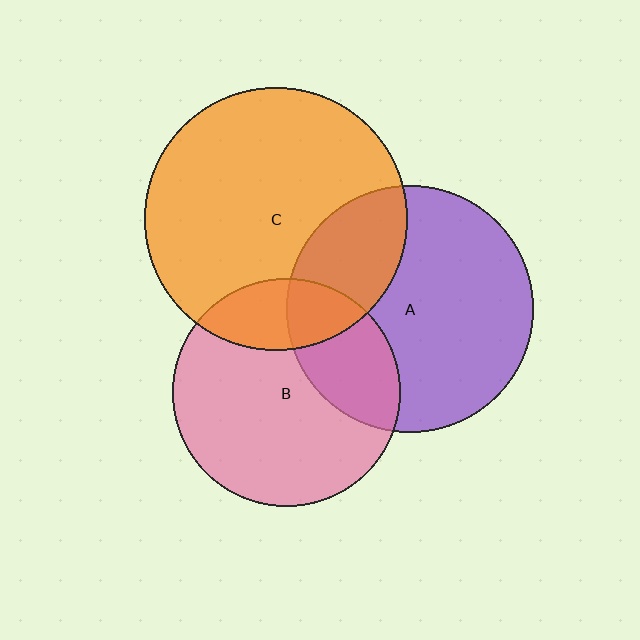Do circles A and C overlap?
Yes.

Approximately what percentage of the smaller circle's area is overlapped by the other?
Approximately 25%.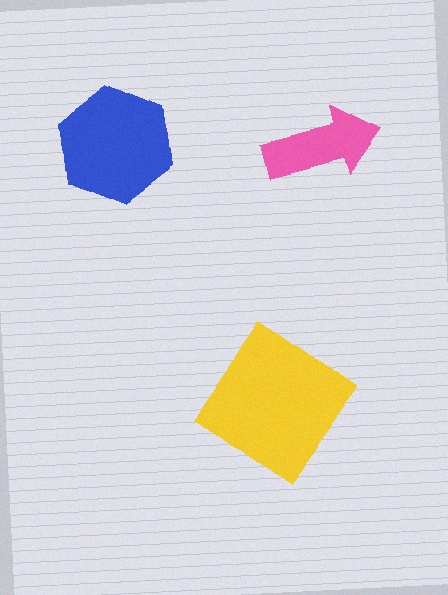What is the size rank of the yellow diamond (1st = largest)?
1st.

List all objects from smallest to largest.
The pink arrow, the blue hexagon, the yellow diamond.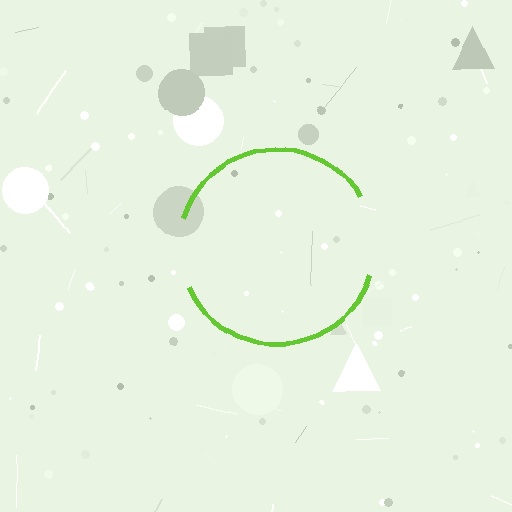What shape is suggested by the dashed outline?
The dashed outline suggests a circle.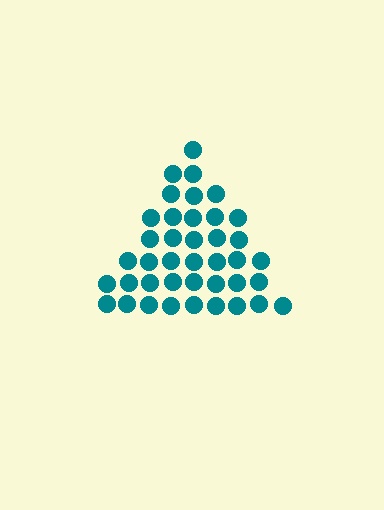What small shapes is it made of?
It is made of small circles.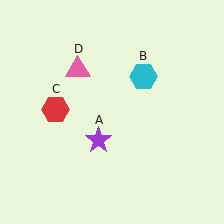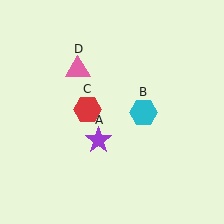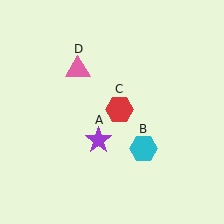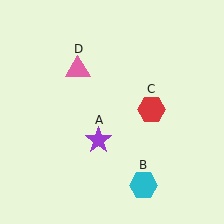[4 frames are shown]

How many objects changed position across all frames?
2 objects changed position: cyan hexagon (object B), red hexagon (object C).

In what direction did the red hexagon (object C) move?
The red hexagon (object C) moved right.